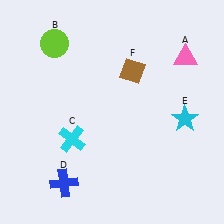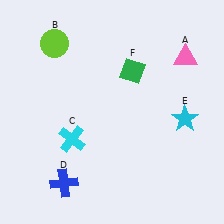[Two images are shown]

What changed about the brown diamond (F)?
In Image 1, F is brown. In Image 2, it changed to green.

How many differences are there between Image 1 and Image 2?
There is 1 difference between the two images.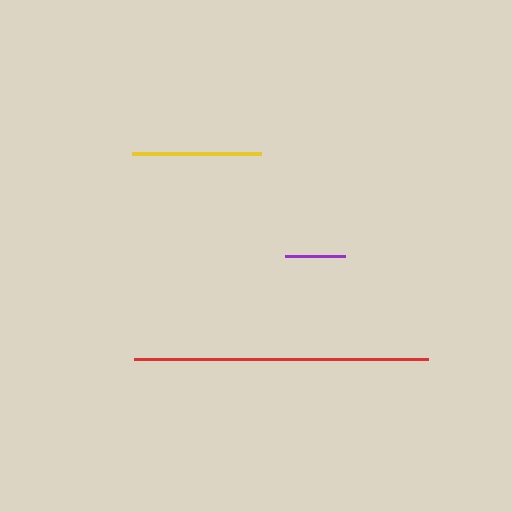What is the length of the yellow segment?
The yellow segment is approximately 129 pixels long.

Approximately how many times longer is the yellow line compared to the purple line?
The yellow line is approximately 2.1 times the length of the purple line.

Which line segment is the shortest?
The purple line is the shortest at approximately 61 pixels.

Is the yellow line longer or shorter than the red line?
The red line is longer than the yellow line.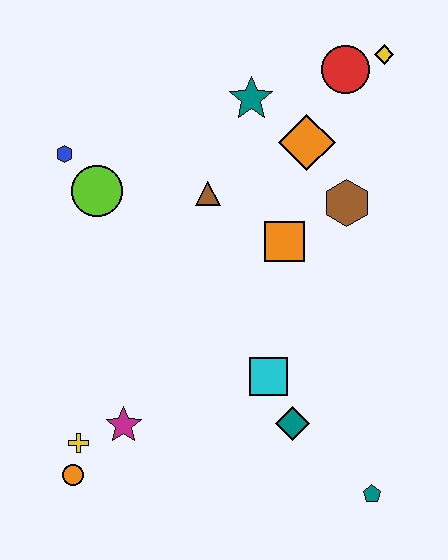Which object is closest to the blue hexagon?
The lime circle is closest to the blue hexagon.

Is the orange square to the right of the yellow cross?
Yes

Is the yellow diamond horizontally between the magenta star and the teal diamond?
No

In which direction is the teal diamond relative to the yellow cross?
The teal diamond is to the right of the yellow cross.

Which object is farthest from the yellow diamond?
The orange circle is farthest from the yellow diamond.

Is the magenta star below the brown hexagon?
Yes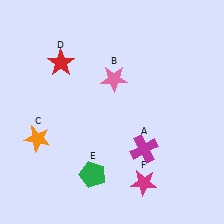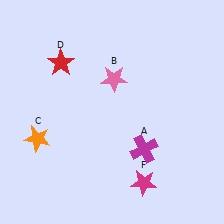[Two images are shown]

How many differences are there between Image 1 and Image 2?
There is 1 difference between the two images.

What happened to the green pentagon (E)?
The green pentagon (E) was removed in Image 2. It was in the bottom-left area of Image 1.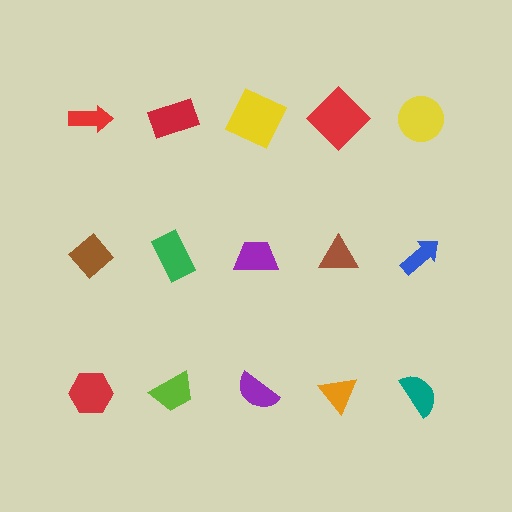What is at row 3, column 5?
A teal semicircle.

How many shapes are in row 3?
5 shapes.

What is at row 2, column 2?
A green rectangle.